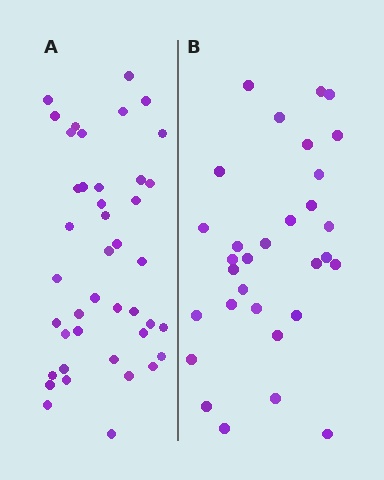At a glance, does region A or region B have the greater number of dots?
Region A (the left region) has more dots.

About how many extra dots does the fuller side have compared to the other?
Region A has roughly 12 or so more dots than region B.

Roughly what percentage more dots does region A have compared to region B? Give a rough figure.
About 35% more.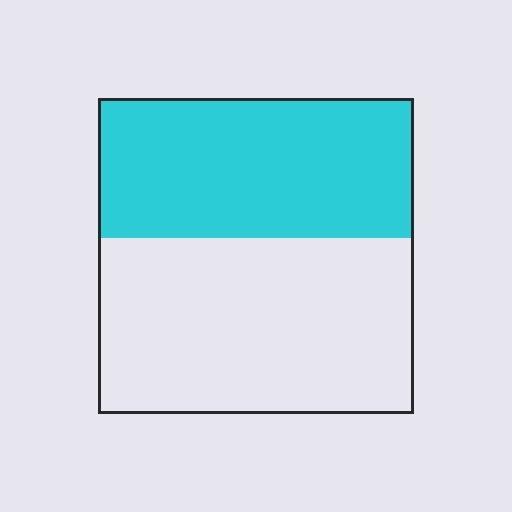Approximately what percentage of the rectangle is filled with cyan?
Approximately 45%.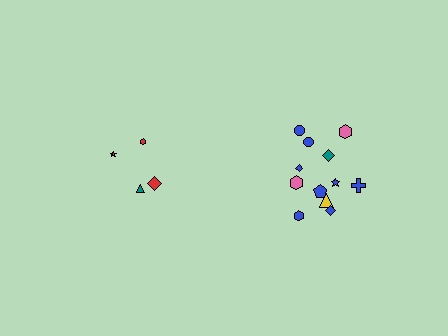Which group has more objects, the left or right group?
The right group.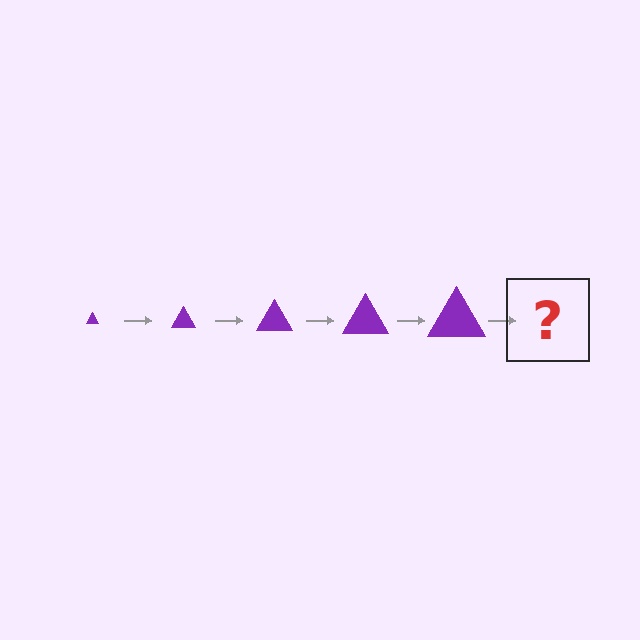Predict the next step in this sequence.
The next step is a purple triangle, larger than the previous one.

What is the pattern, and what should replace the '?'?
The pattern is that the triangle gets progressively larger each step. The '?' should be a purple triangle, larger than the previous one.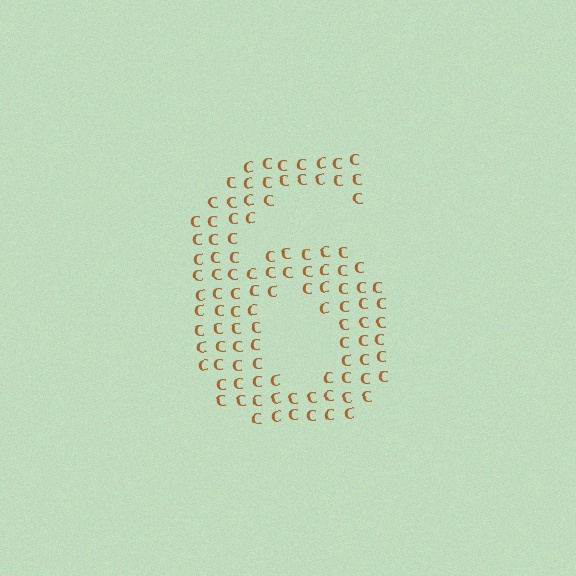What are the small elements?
The small elements are letter C's.